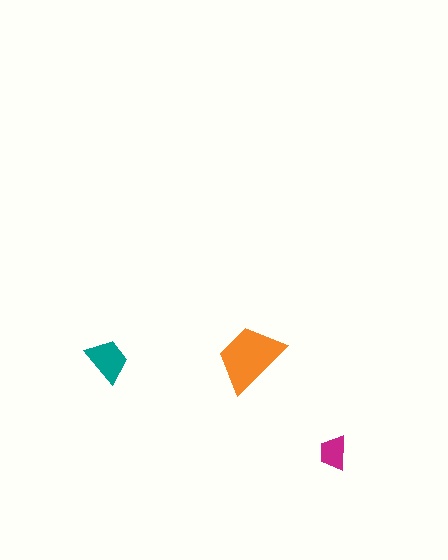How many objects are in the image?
There are 3 objects in the image.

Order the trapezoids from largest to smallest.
the orange one, the teal one, the magenta one.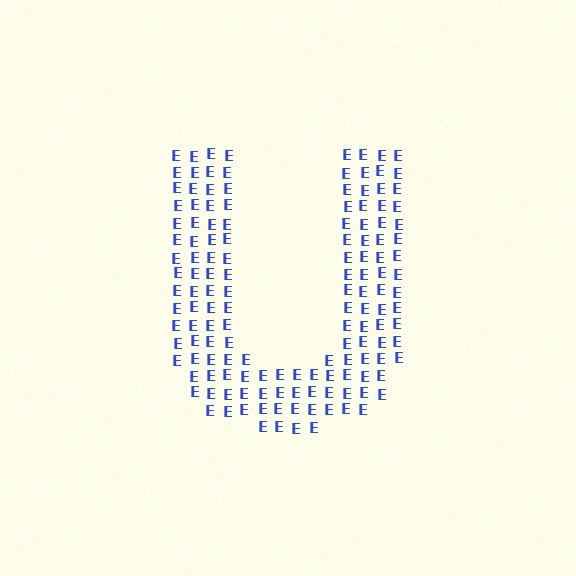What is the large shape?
The large shape is the letter U.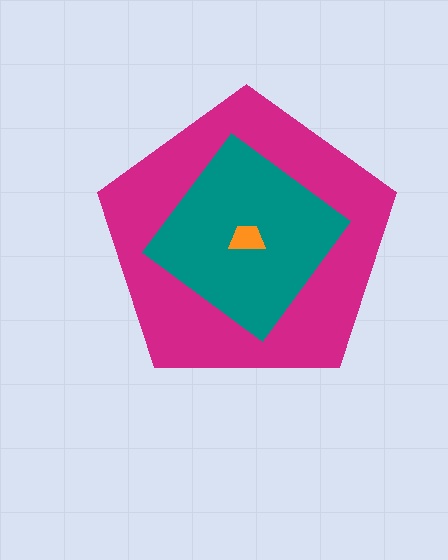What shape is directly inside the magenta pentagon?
The teal diamond.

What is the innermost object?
The orange trapezoid.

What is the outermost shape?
The magenta pentagon.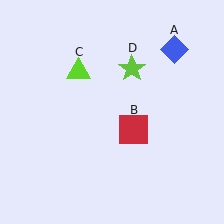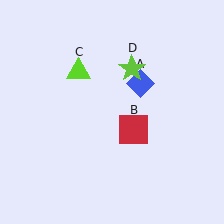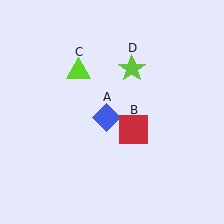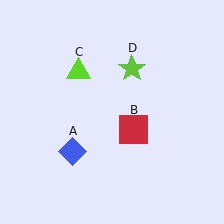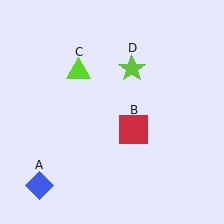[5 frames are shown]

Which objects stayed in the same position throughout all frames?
Red square (object B) and lime triangle (object C) and lime star (object D) remained stationary.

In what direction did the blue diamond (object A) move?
The blue diamond (object A) moved down and to the left.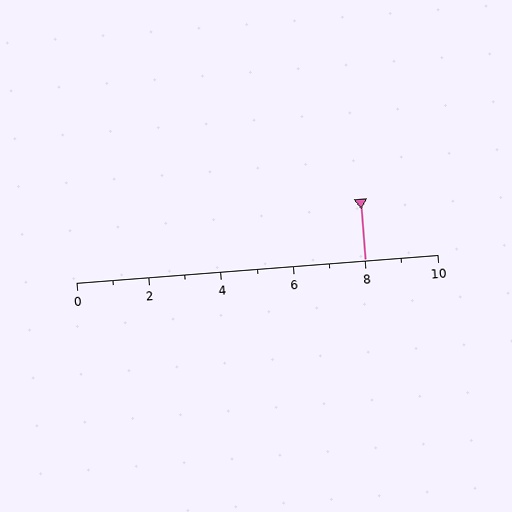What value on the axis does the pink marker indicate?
The marker indicates approximately 8.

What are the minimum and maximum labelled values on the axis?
The axis runs from 0 to 10.